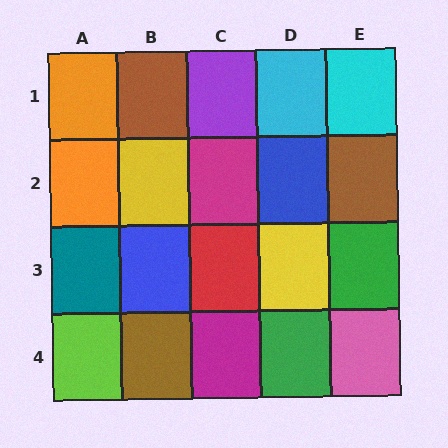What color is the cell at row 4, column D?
Green.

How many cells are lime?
1 cell is lime.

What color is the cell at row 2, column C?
Magenta.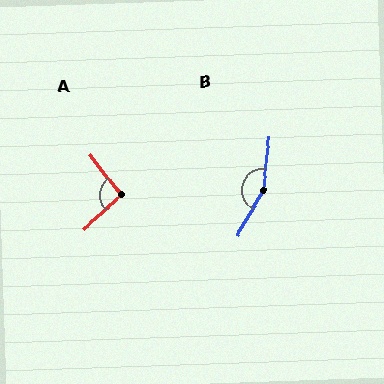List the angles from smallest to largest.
A (94°), B (157°).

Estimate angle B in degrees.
Approximately 157 degrees.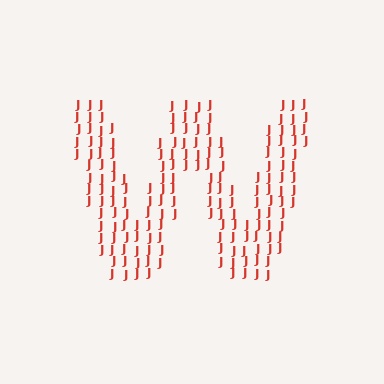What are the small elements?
The small elements are letter J's.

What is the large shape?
The large shape is the letter W.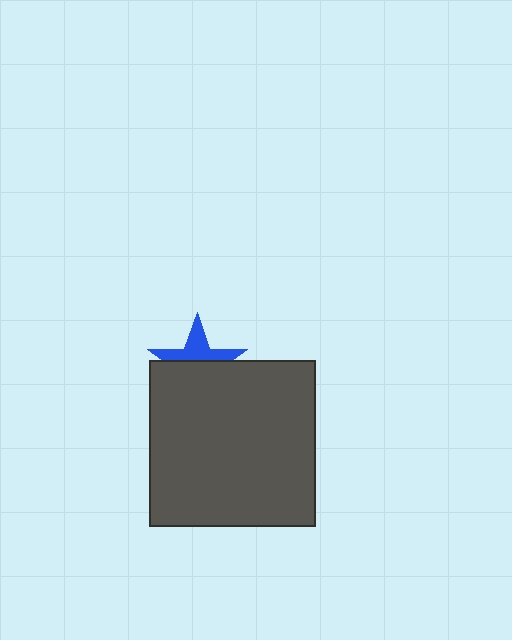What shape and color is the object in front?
The object in front is a dark gray square.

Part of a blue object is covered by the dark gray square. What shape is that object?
It is a star.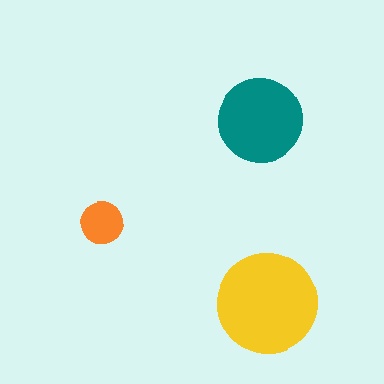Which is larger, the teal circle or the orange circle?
The teal one.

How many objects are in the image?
There are 3 objects in the image.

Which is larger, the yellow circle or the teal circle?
The yellow one.